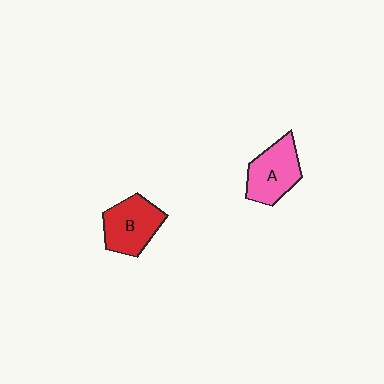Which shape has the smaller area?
Shape A (pink).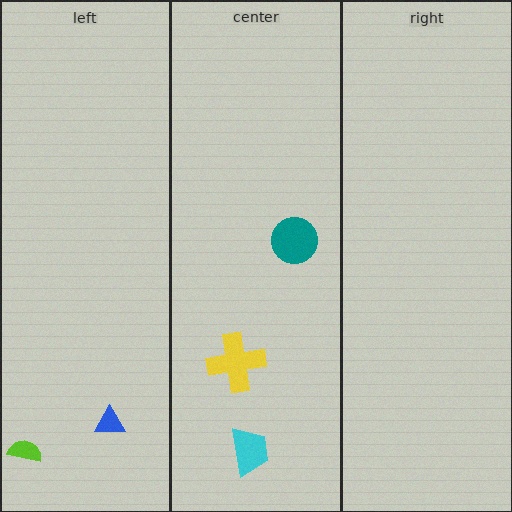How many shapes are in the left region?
2.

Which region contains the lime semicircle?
The left region.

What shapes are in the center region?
The yellow cross, the cyan trapezoid, the teal circle.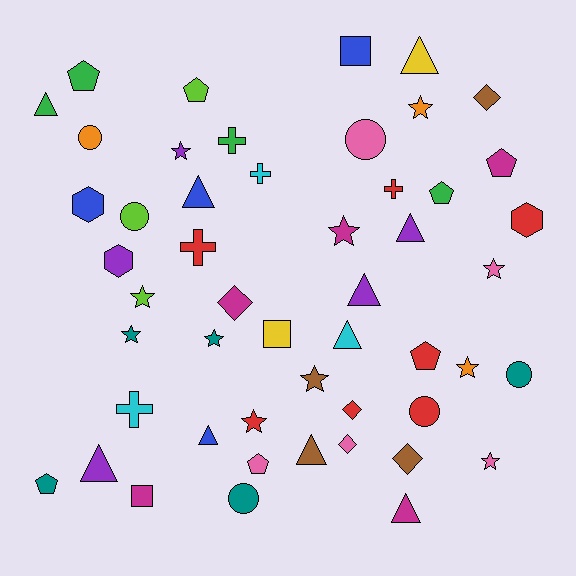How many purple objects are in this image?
There are 5 purple objects.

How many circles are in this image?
There are 6 circles.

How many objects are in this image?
There are 50 objects.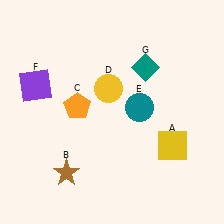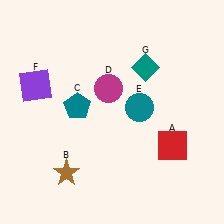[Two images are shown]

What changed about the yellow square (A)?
In Image 1, A is yellow. In Image 2, it changed to red.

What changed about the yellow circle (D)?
In Image 1, D is yellow. In Image 2, it changed to magenta.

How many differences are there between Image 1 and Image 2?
There are 3 differences between the two images.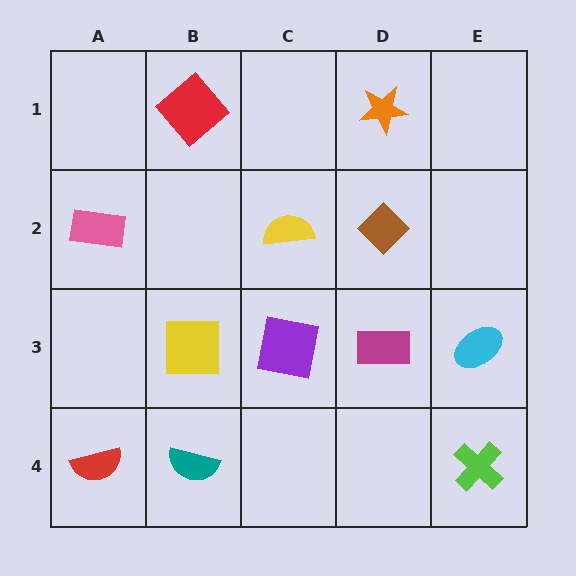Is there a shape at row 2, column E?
No, that cell is empty.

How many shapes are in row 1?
2 shapes.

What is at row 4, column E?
A lime cross.